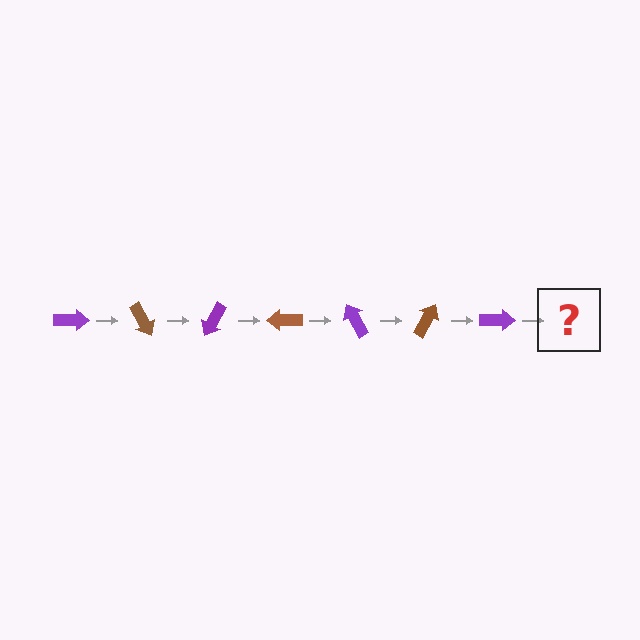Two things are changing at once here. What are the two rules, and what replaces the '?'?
The two rules are that it rotates 60 degrees each step and the color cycles through purple and brown. The '?' should be a brown arrow, rotated 420 degrees from the start.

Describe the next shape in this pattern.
It should be a brown arrow, rotated 420 degrees from the start.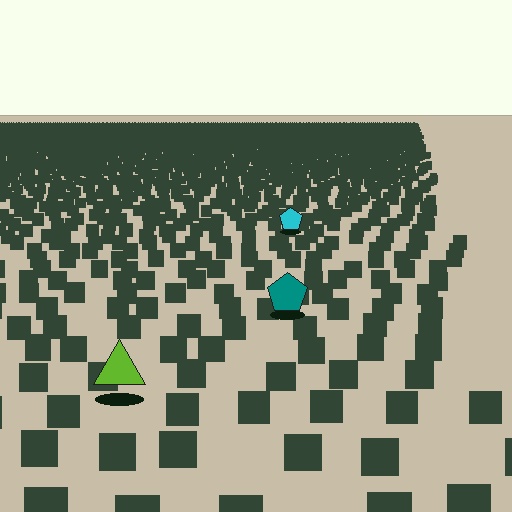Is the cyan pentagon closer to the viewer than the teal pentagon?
No. The teal pentagon is closer — you can tell from the texture gradient: the ground texture is coarser near it.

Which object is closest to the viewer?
The lime triangle is closest. The texture marks near it are larger and more spread out.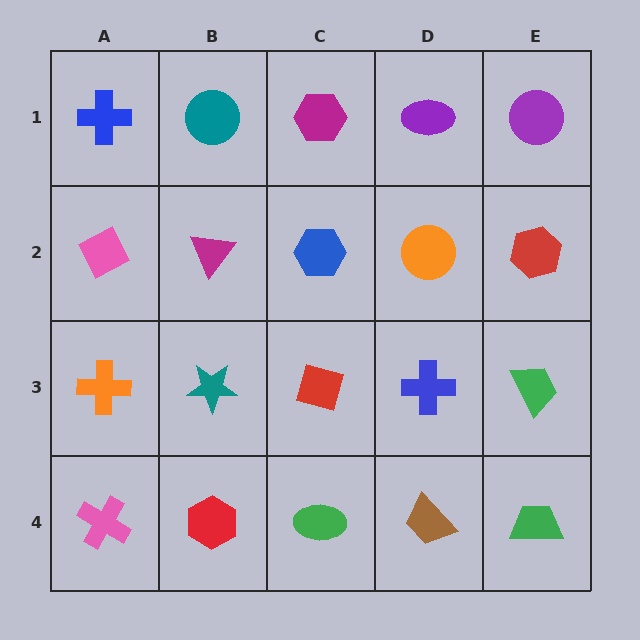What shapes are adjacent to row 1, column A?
A pink diamond (row 2, column A), a teal circle (row 1, column B).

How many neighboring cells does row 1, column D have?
3.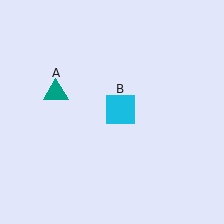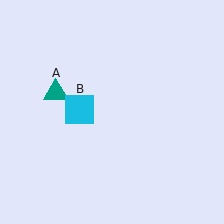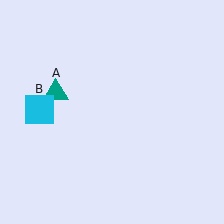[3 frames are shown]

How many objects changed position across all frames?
1 object changed position: cyan square (object B).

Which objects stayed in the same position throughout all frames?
Teal triangle (object A) remained stationary.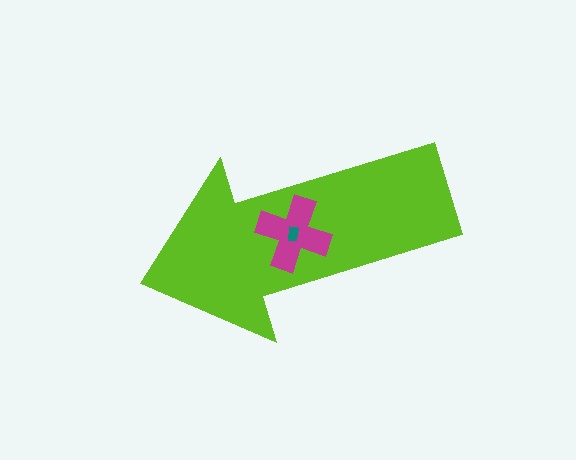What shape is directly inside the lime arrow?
The magenta cross.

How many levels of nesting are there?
3.